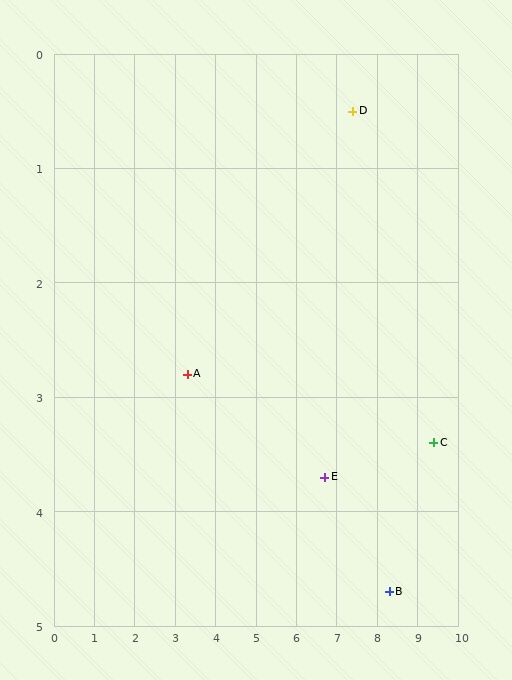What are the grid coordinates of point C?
Point C is at approximately (9.4, 3.4).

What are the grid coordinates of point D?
Point D is at approximately (7.4, 0.5).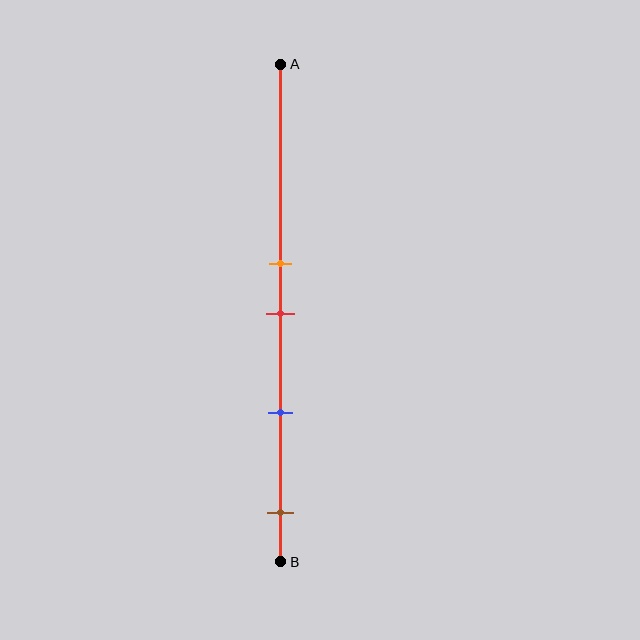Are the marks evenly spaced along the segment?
No, the marks are not evenly spaced.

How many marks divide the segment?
There are 4 marks dividing the segment.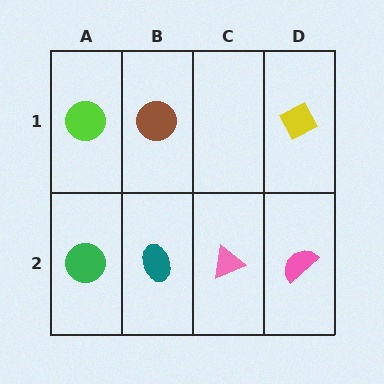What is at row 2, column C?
A pink triangle.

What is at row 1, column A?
A lime circle.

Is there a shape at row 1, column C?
No, that cell is empty.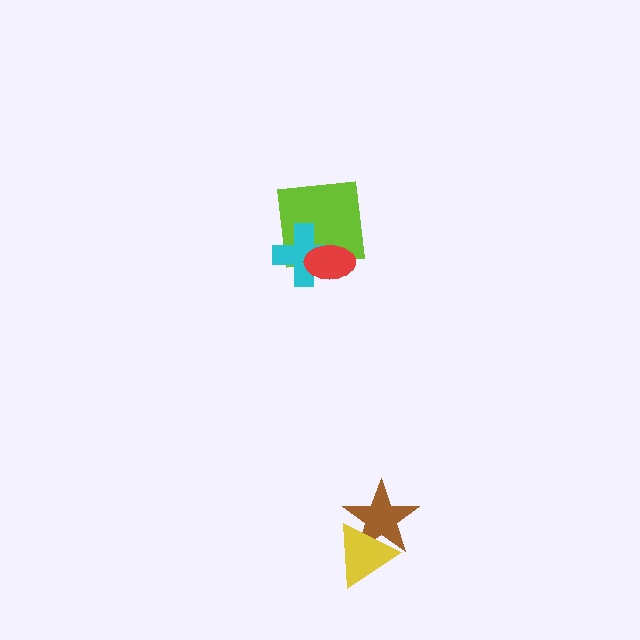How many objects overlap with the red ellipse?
2 objects overlap with the red ellipse.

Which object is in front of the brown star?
The yellow triangle is in front of the brown star.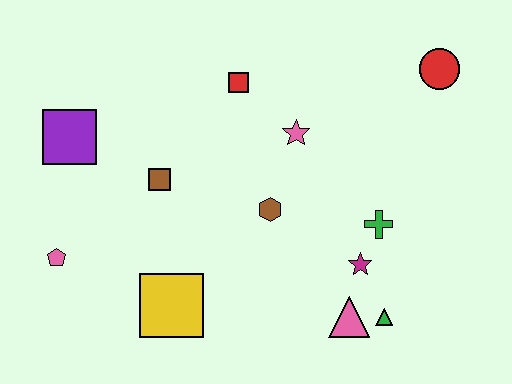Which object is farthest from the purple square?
The red circle is farthest from the purple square.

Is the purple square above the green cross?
Yes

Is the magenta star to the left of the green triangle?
Yes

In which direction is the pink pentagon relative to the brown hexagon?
The pink pentagon is to the left of the brown hexagon.